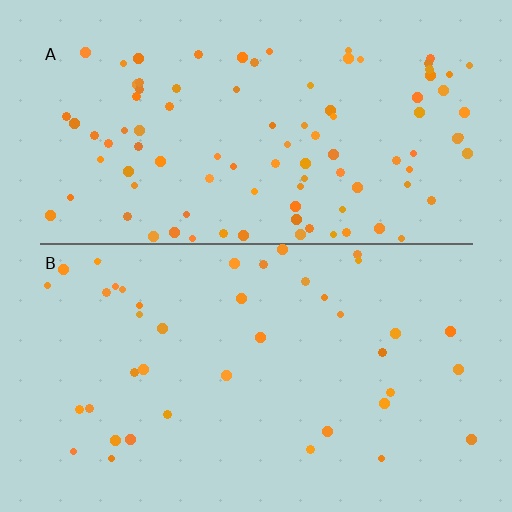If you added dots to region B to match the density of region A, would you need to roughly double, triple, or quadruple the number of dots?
Approximately double.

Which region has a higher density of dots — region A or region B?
A (the top).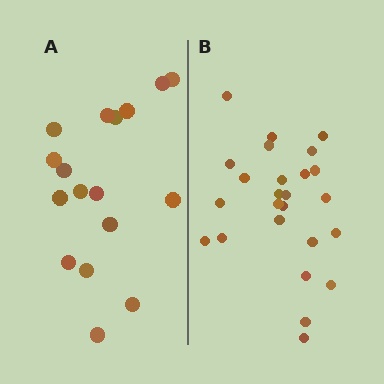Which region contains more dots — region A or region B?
Region B (the right region) has more dots.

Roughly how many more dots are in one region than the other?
Region B has roughly 8 or so more dots than region A.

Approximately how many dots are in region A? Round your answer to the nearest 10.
About 20 dots. (The exact count is 17, which rounds to 20.)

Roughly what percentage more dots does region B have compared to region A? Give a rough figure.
About 45% more.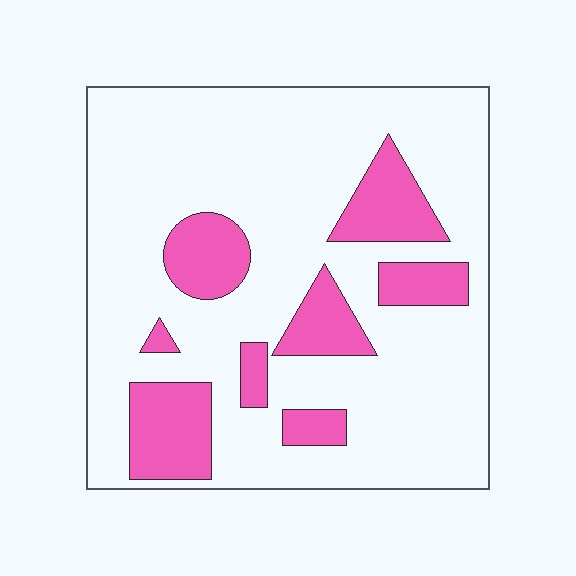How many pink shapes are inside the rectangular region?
8.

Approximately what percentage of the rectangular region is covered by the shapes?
Approximately 20%.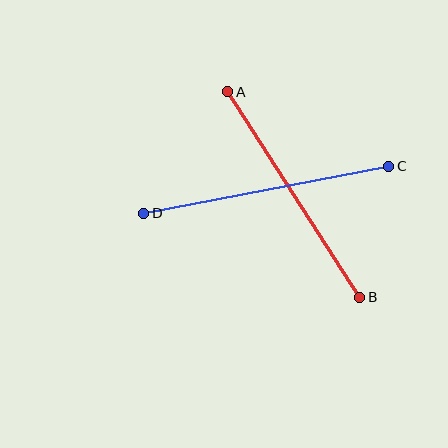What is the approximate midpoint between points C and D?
The midpoint is at approximately (266, 190) pixels.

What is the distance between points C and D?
The distance is approximately 250 pixels.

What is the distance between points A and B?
The distance is approximately 244 pixels.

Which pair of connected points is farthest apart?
Points C and D are farthest apart.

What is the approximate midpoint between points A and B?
The midpoint is at approximately (294, 195) pixels.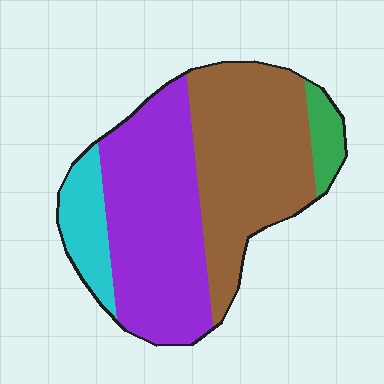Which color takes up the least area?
Green, at roughly 5%.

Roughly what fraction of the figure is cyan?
Cyan covers about 10% of the figure.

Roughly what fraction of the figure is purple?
Purple covers roughly 40% of the figure.